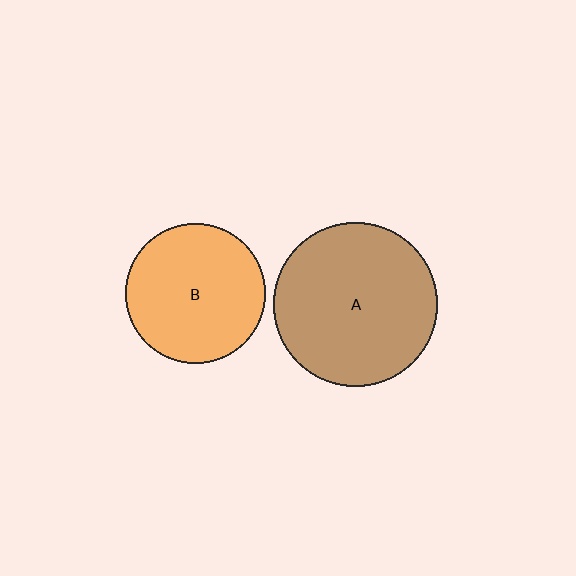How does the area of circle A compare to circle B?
Approximately 1.4 times.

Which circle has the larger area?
Circle A (brown).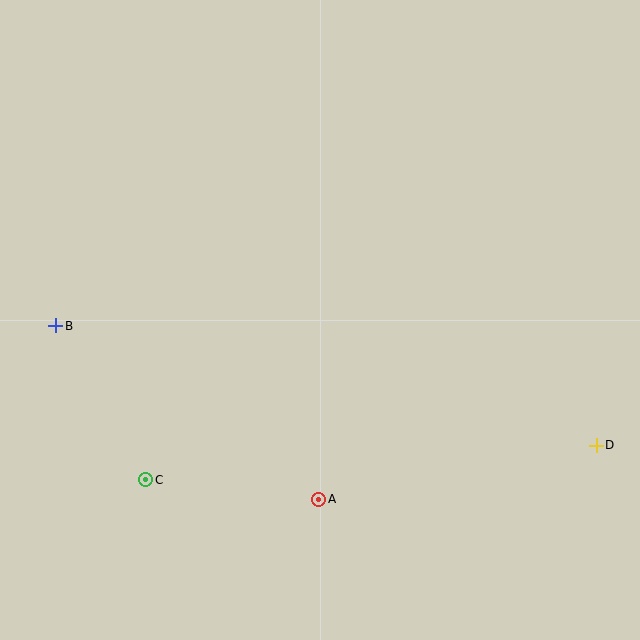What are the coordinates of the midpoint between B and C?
The midpoint between B and C is at (101, 403).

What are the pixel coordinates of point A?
Point A is at (319, 499).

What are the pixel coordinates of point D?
Point D is at (596, 445).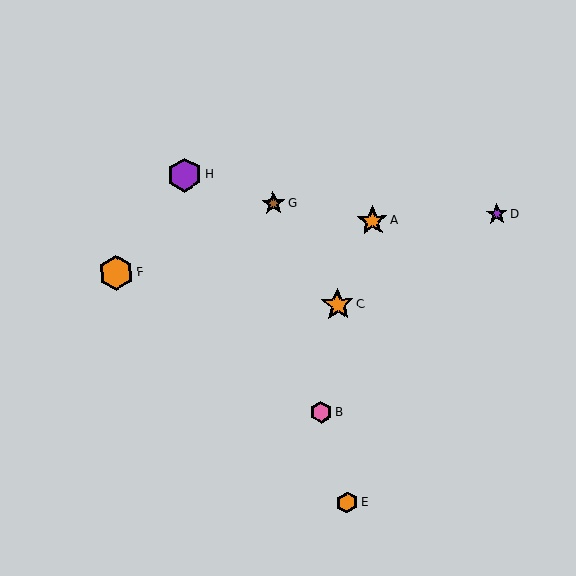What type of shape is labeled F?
Shape F is an orange hexagon.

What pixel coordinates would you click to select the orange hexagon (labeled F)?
Click at (116, 273) to select the orange hexagon F.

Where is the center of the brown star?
The center of the brown star is at (273, 204).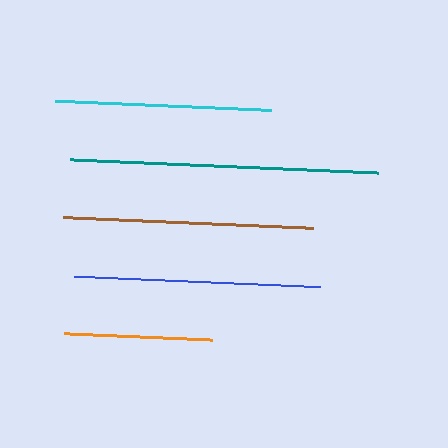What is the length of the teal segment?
The teal segment is approximately 309 pixels long.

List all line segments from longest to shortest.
From longest to shortest: teal, brown, blue, cyan, orange.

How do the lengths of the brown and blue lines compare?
The brown and blue lines are approximately the same length.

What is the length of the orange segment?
The orange segment is approximately 148 pixels long.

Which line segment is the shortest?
The orange line is the shortest at approximately 148 pixels.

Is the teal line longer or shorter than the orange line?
The teal line is longer than the orange line.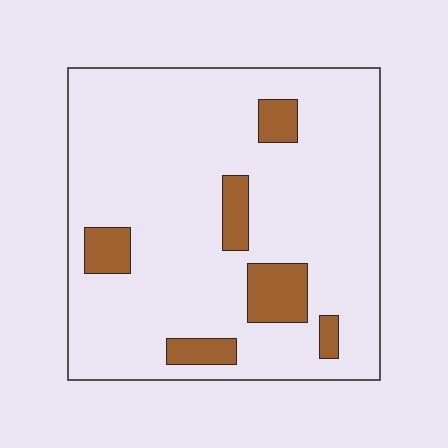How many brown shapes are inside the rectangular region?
6.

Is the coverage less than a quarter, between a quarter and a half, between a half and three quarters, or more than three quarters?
Less than a quarter.